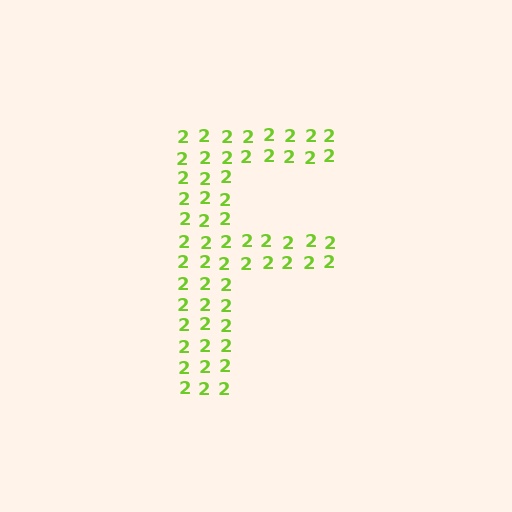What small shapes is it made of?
It is made of small digit 2's.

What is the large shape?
The large shape is the letter F.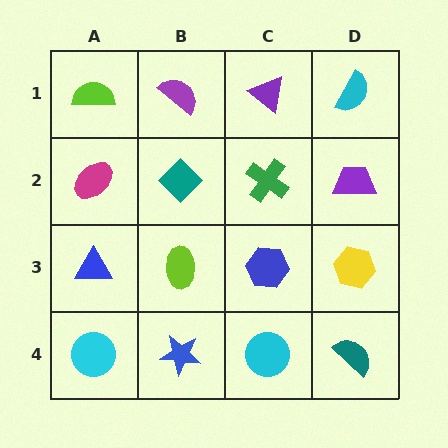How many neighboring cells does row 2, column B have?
4.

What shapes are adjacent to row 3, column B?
A teal diamond (row 2, column B), a blue star (row 4, column B), a blue triangle (row 3, column A), a blue hexagon (row 3, column C).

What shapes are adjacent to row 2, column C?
A purple triangle (row 1, column C), a blue hexagon (row 3, column C), a teal diamond (row 2, column B), a purple trapezoid (row 2, column D).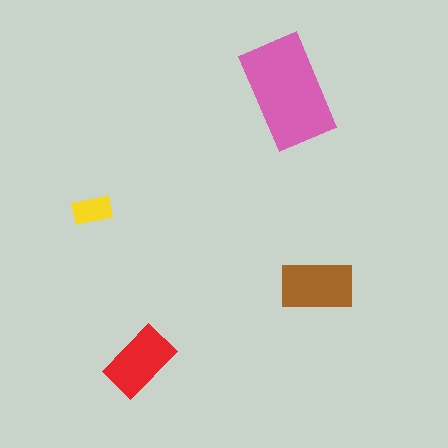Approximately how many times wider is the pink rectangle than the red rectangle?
About 1.5 times wider.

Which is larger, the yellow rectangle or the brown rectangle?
The brown one.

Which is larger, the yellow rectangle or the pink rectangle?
The pink one.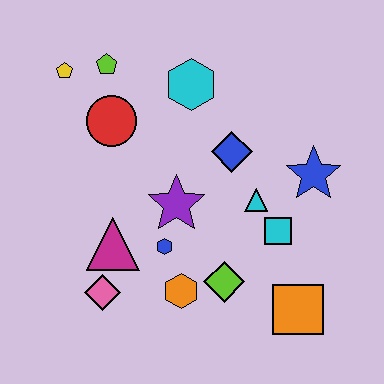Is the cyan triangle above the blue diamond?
No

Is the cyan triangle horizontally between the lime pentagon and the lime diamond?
No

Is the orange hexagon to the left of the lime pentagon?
No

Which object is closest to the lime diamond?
The orange hexagon is closest to the lime diamond.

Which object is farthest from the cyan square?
The yellow pentagon is farthest from the cyan square.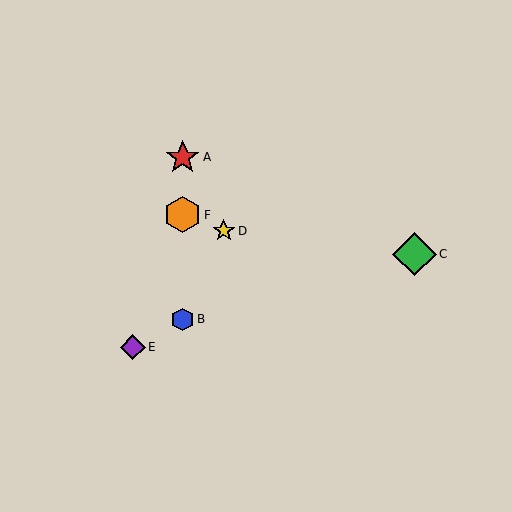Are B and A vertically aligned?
Yes, both are at x≈183.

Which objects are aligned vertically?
Objects A, B, F are aligned vertically.